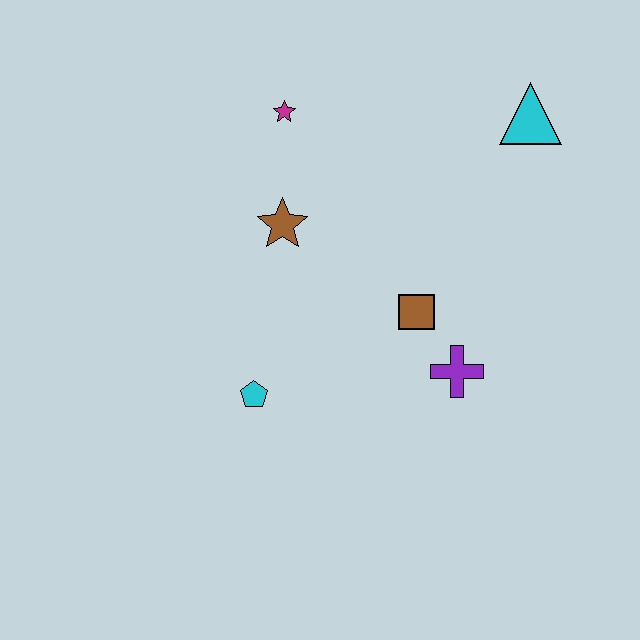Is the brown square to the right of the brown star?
Yes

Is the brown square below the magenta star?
Yes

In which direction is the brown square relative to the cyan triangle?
The brown square is below the cyan triangle.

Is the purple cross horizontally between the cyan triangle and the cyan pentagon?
Yes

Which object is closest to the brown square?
The purple cross is closest to the brown square.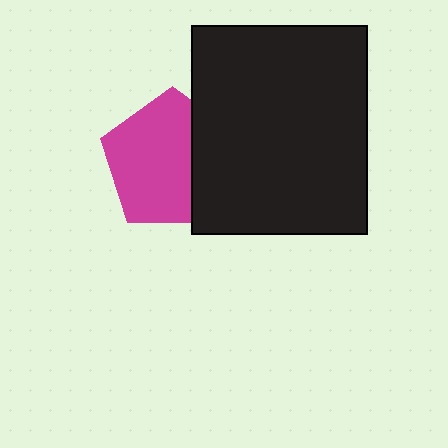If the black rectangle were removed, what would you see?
You would see the complete magenta pentagon.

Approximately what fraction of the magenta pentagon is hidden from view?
Roughly 31% of the magenta pentagon is hidden behind the black rectangle.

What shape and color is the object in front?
The object in front is a black rectangle.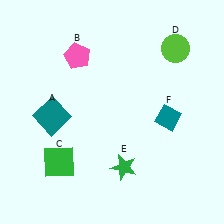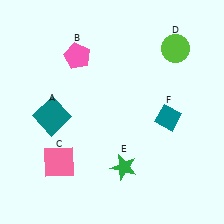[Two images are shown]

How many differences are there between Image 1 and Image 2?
There is 1 difference between the two images.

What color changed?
The square (C) changed from green in Image 1 to pink in Image 2.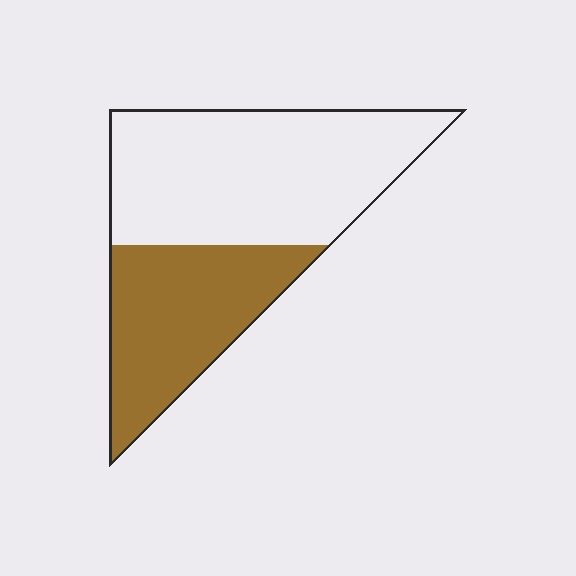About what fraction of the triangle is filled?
About three eighths (3/8).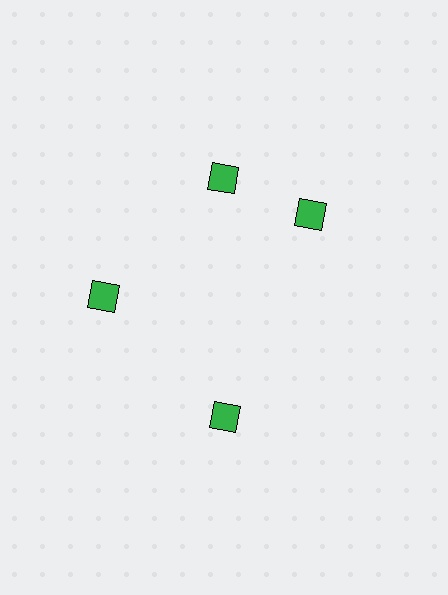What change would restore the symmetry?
The symmetry would be restored by rotating it back into even spacing with its neighbors so that all 4 diamonds sit at equal angles and equal distance from the center.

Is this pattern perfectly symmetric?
No. The 4 green diamonds are arranged in a ring, but one element near the 3 o'clock position is rotated out of alignment along the ring, breaking the 4-fold rotational symmetry.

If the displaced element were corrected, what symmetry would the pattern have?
It would have 4-fold rotational symmetry — the pattern would map onto itself every 90 degrees.